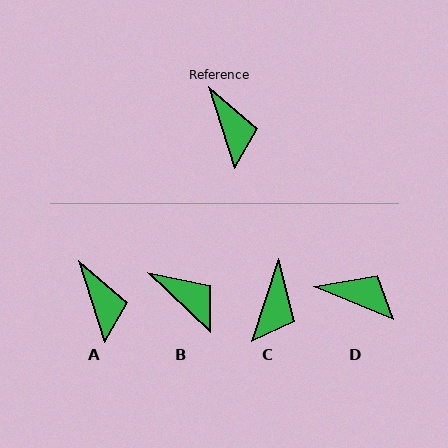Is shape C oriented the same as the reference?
No, it is off by about 35 degrees.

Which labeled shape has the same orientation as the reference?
A.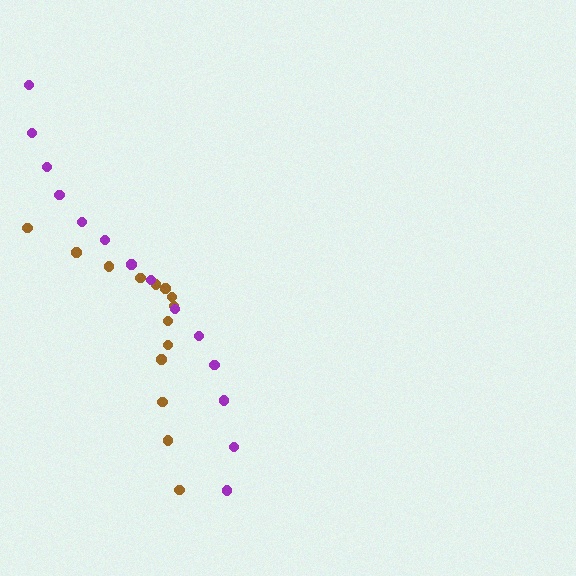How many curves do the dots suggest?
There are 2 distinct paths.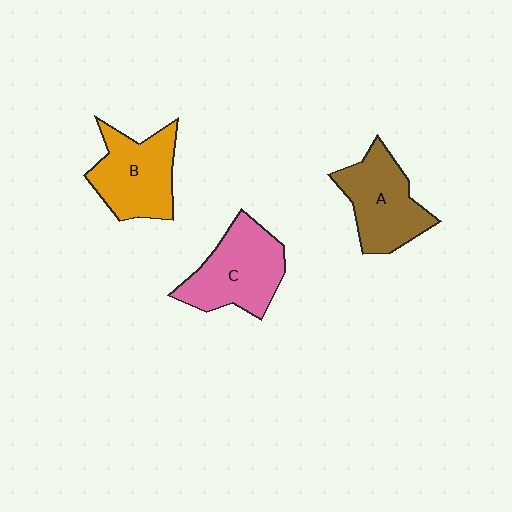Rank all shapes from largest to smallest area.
From largest to smallest: C (pink), B (orange), A (brown).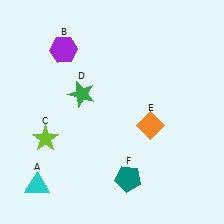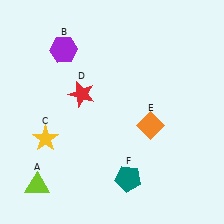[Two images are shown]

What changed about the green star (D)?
In Image 1, D is green. In Image 2, it changed to red.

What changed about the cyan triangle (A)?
In Image 1, A is cyan. In Image 2, it changed to lime.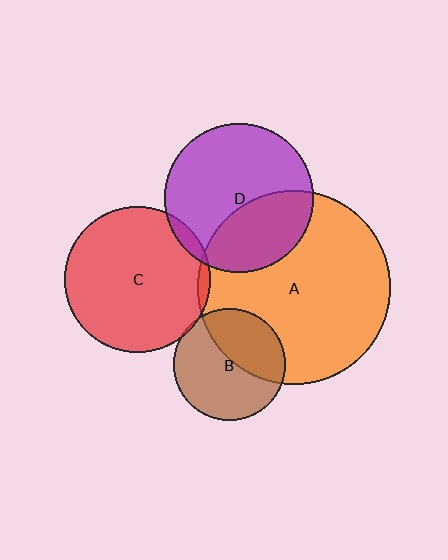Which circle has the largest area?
Circle A (orange).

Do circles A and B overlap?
Yes.